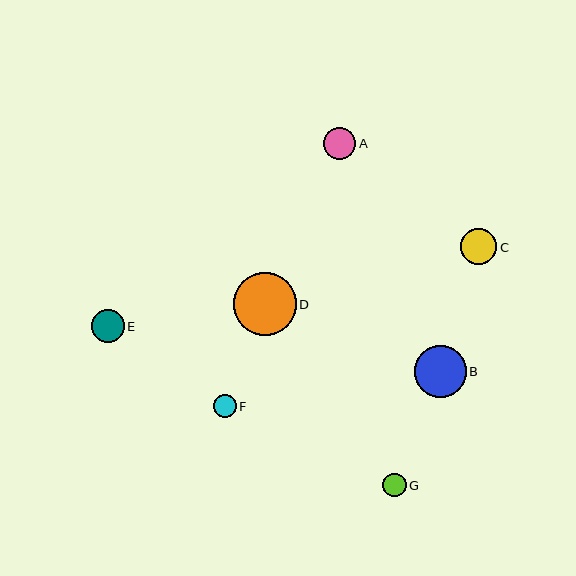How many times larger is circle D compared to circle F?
Circle D is approximately 2.8 times the size of circle F.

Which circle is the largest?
Circle D is the largest with a size of approximately 62 pixels.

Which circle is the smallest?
Circle F is the smallest with a size of approximately 22 pixels.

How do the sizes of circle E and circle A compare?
Circle E and circle A are approximately the same size.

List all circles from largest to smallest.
From largest to smallest: D, B, C, E, A, G, F.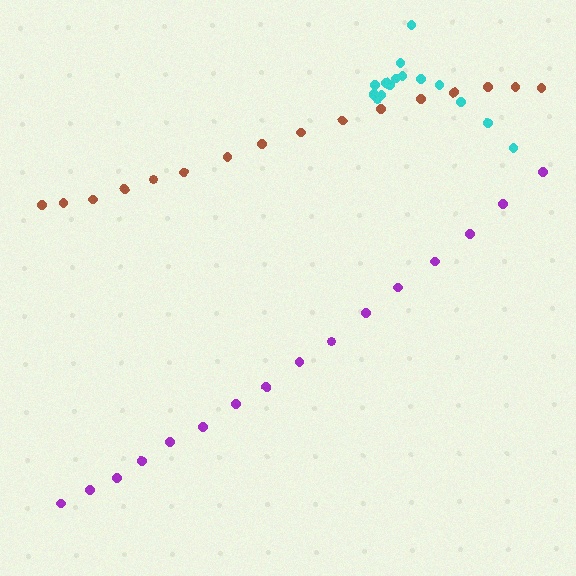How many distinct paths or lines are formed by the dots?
There are 3 distinct paths.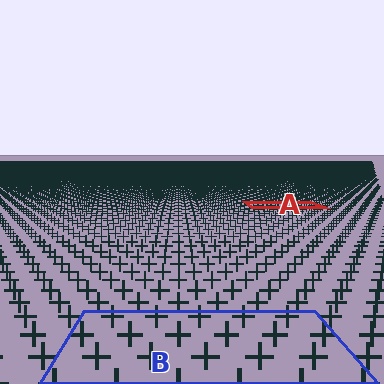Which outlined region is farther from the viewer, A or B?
Region A is farther from the viewer — the texture elements inside it appear smaller and more densely packed.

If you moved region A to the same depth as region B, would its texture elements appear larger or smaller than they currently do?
They would appear larger. At a closer depth, the same texture elements are projected at a bigger on-screen size.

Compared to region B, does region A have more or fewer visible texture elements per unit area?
Region A has more texture elements per unit area — they are packed more densely because it is farther away.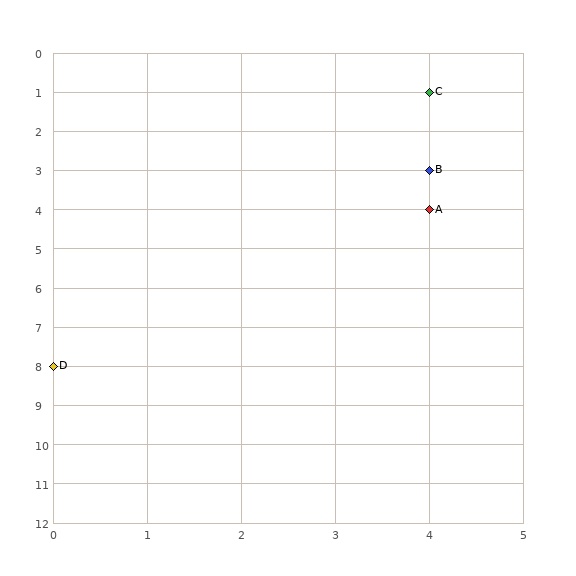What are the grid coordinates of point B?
Point B is at grid coordinates (4, 3).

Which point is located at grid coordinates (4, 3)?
Point B is at (4, 3).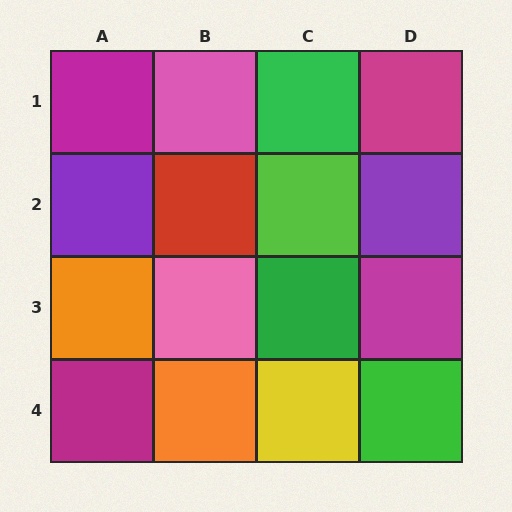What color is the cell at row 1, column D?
Magenta.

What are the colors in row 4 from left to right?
Magenta, orange, yellow, green.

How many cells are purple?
2 cells are purple.